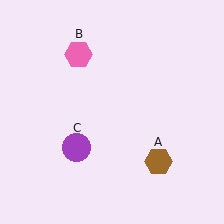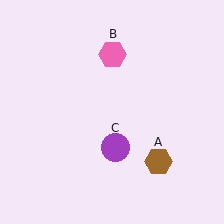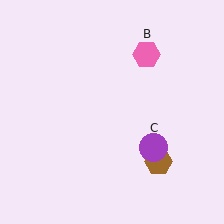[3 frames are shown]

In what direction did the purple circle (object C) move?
The purple circle (object C) moved right.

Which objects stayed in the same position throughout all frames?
Brown hexagon (object A) remained stationary.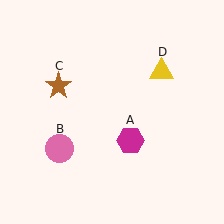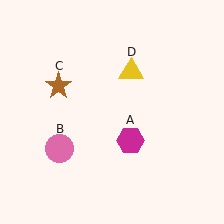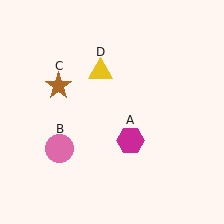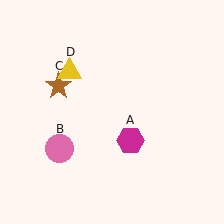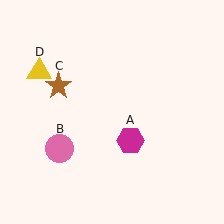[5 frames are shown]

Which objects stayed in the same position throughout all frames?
Magenta hexagon (object A) and pink circle (object B) and brown star (object C) remained stationary.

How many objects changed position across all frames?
1 object changed position: yellow triangle (object D).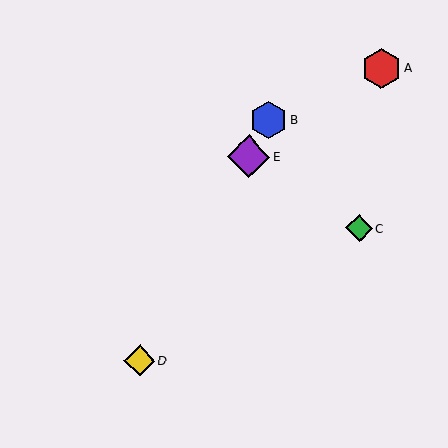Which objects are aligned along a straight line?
Objects B, D, E are aligned along a straight line.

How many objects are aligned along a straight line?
3 objects (B, D, E) are aligned along a straight line.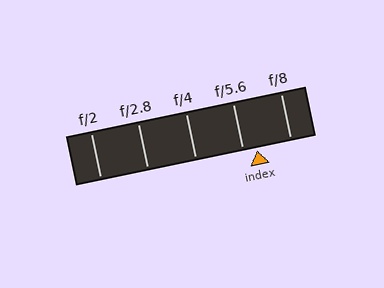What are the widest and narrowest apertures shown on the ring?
The widest aperture shown is f/2 and the narrowest is f/8.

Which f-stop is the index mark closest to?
The index mark is closest to f/5.6.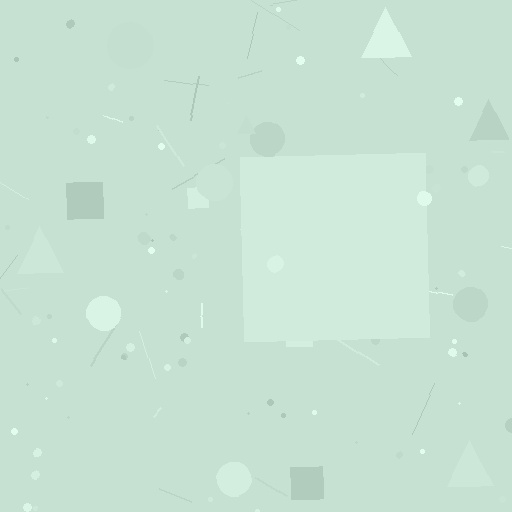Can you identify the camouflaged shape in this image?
The camouflaged shape is a square.